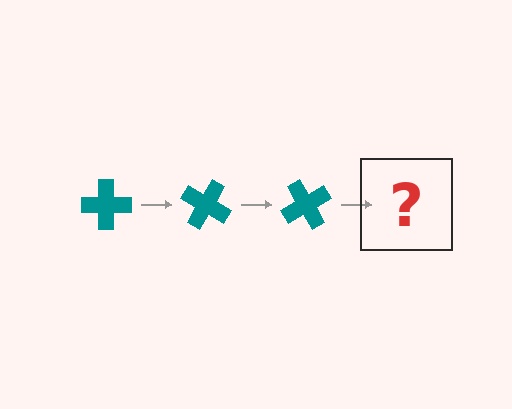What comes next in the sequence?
The next element should be a teal cross rotated 90 degrees.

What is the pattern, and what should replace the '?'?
The pattern is that the cross rotates 30 degrees each step. The '?' should be a teal cross rotated 90 degrees.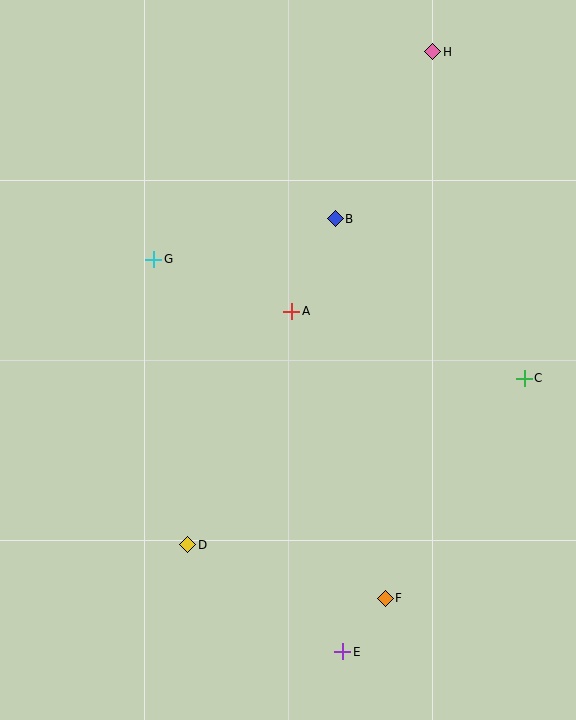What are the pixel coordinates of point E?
Point E is at (343, 652).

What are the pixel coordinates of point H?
Point H is at (433, 52).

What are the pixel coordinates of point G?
Point G is at (154, 259).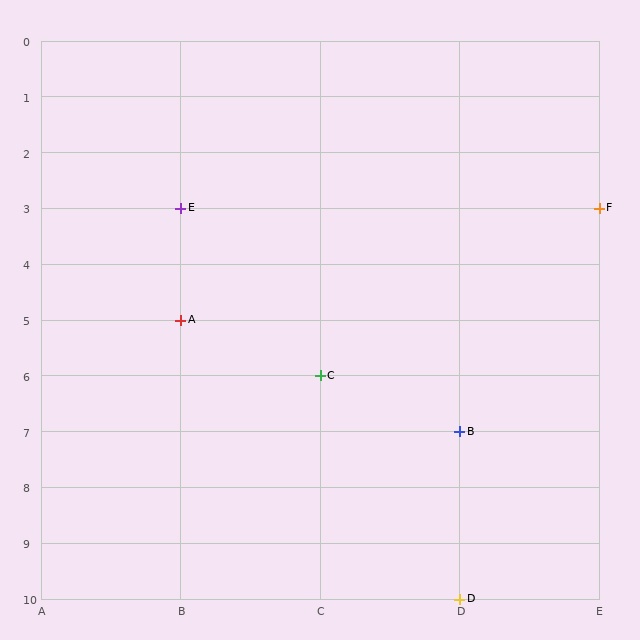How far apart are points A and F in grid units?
Points A and F are 3 columns and 2 rows apart (about 3.6 grid units diagonally).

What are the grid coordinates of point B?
Point B is at grid coordinates (D, 7).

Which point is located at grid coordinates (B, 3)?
Point E is at (B, 3).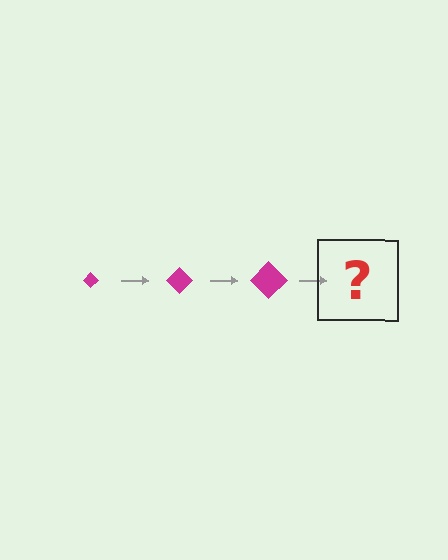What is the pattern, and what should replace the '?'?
The pattern is that the diamond gets progressively larger each step. The '?' should be a magenta diamond, larger than the previous one.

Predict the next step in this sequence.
The next step is a magenta diamond, larger than the previous one.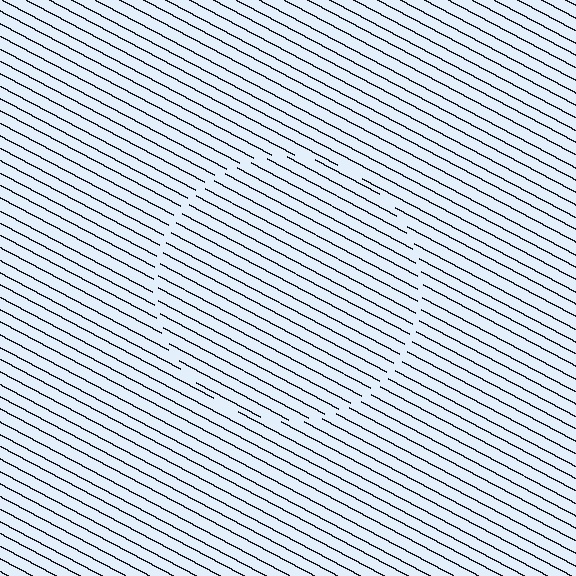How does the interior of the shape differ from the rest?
The interior of the shape contains the same grating, shifted by half a period — the contour is defined by the phase discontinuity where line-ends from the inner and outer gratings abut.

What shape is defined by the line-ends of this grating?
An illusory circle. The interior of the shape contains the same grating, shifted by half a period — the contour is defined by the phase discontinuity where line-ends from the inner and outer gratings abut.